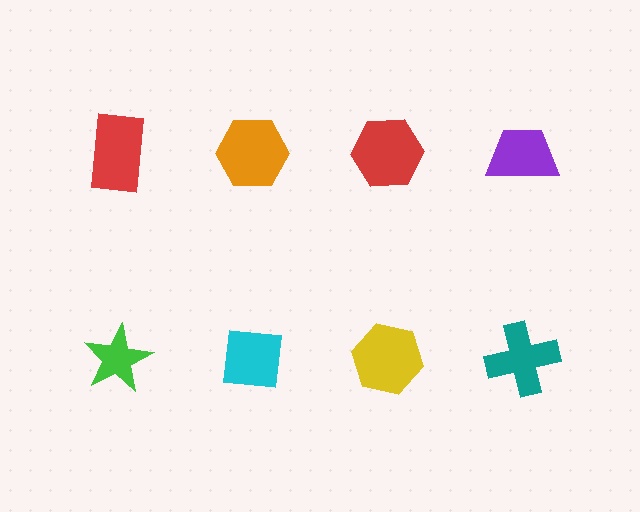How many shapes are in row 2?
4 shapes.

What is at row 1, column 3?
A red hexagon.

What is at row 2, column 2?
A cyan square.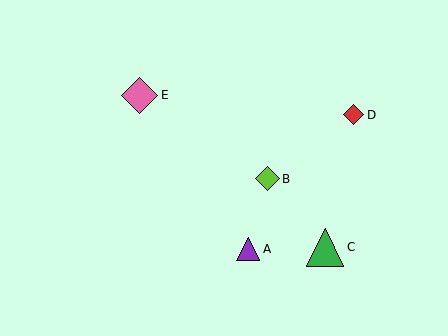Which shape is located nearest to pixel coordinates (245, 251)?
The purple triangle (labeled A) at (248, 249) is nearest to that location.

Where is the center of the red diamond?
The center of the red diamond is at (354, 115).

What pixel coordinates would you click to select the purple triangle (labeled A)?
Click at (248, 249) to select the purple triangle A.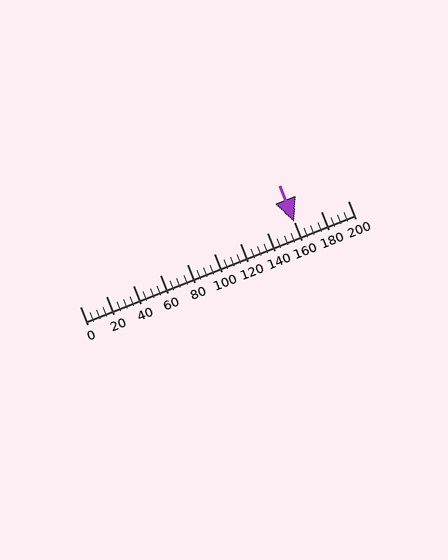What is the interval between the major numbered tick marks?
The major tick marks are spaced 20 units apart.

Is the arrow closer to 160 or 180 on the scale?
The arrow is closer to 160.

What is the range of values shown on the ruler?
The ruler shows values from 0 to 200.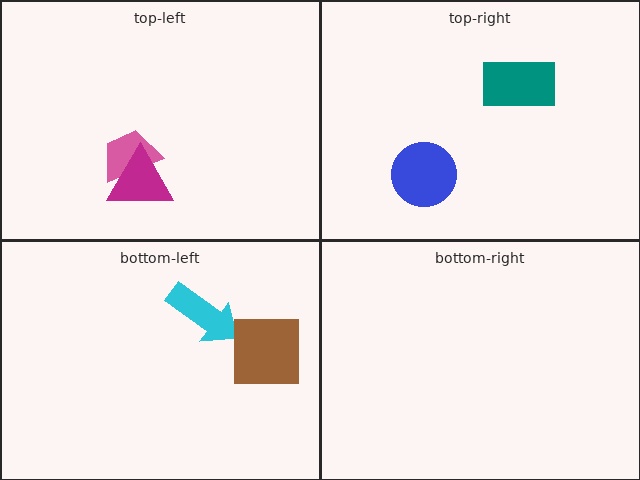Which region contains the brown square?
The bottom-left region.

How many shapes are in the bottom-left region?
2.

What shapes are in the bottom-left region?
The cyan arrow, the brown square.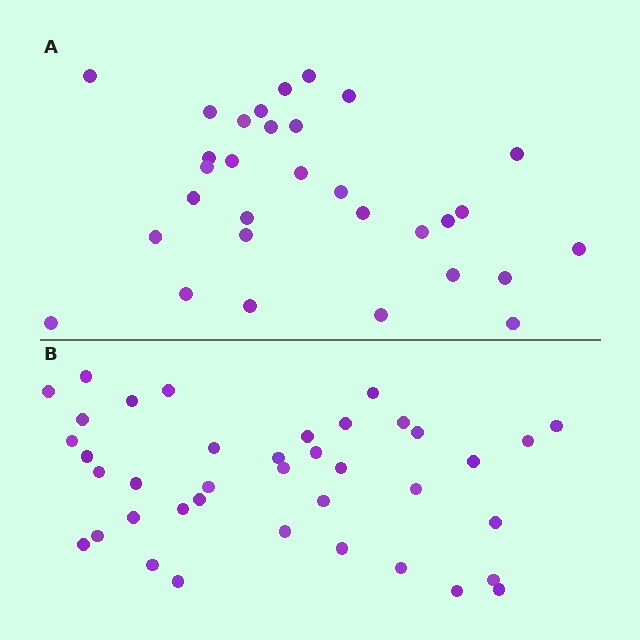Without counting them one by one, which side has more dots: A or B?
Region B (the bottom region) has more dots.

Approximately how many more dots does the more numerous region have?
Region B has roughly 8 or so more dots than region A.